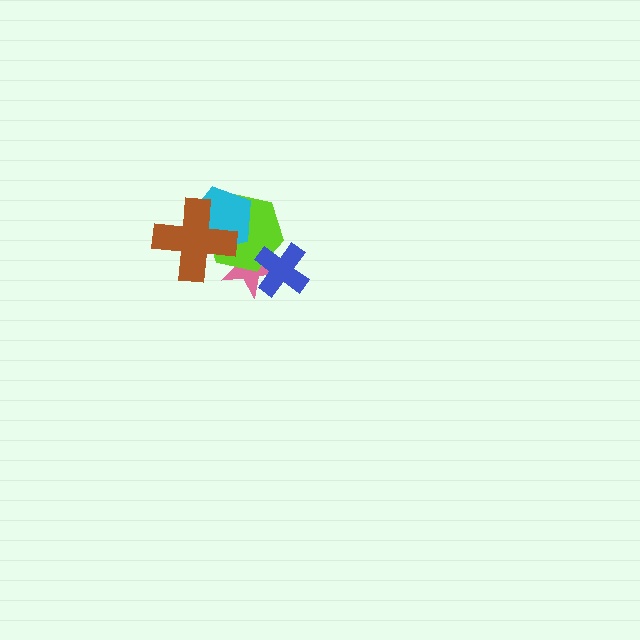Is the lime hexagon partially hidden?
Yes, it is partially covered by another shape.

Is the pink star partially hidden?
Yes, it is partially covered by another shape.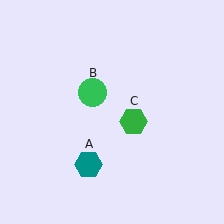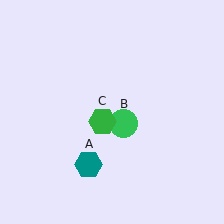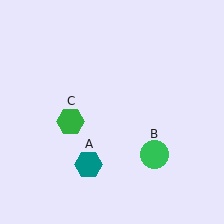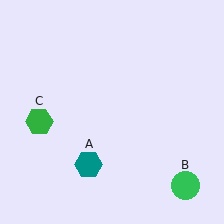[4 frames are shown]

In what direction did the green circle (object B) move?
The green circle (object B) moved down and to the right.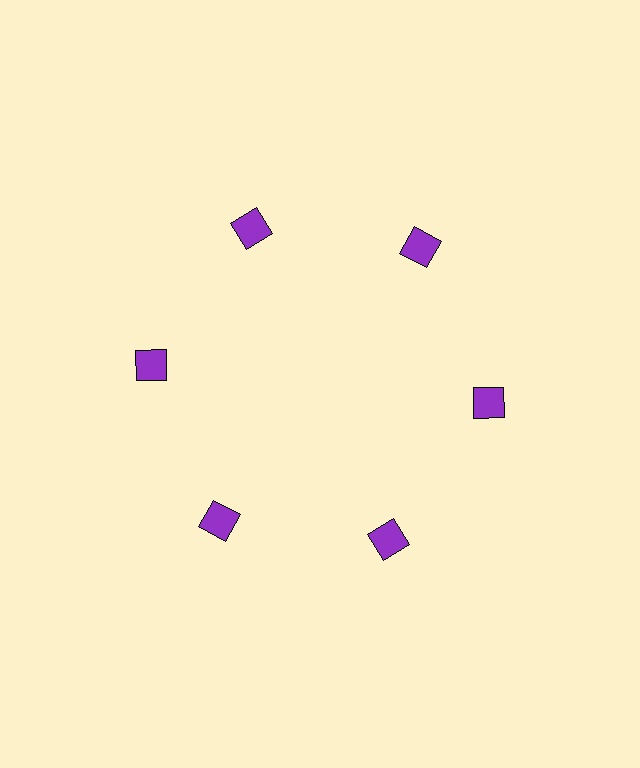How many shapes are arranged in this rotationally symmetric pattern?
There are 6 shapes, arranged in 6 groups of 1.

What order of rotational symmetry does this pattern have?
This pattern has 6-fold rotational symmetry.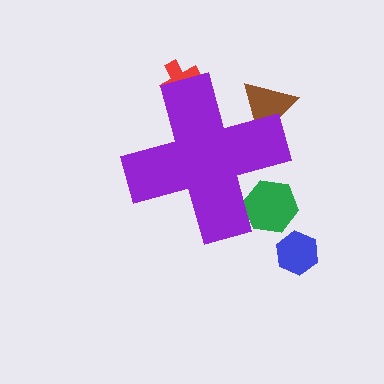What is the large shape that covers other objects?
A purple cross.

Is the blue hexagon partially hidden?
No, the blue hexagon is fully visible.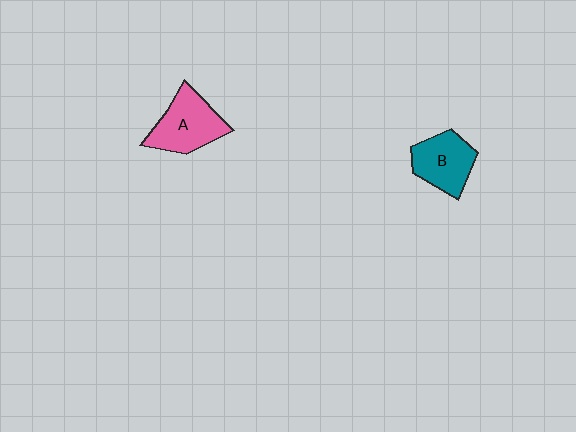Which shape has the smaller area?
Shape B (teal).